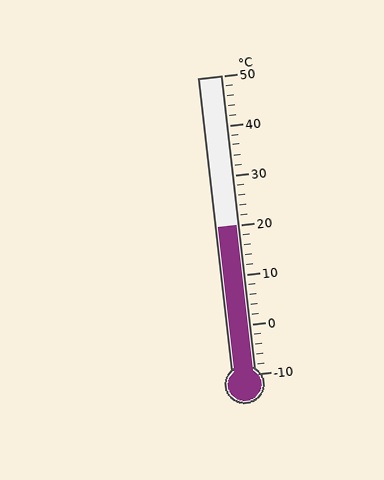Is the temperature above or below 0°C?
The temperature is above 0°C.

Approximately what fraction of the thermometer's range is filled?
The thermometer is filled to approximately 50% of its range.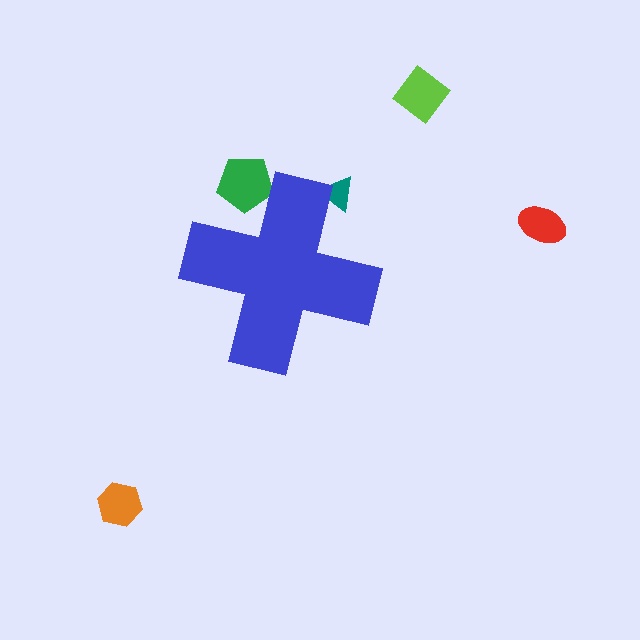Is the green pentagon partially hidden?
Yes, the green pentagon is partially hidden behind the blue cross.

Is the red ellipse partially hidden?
No, the red ellipse is fully visible.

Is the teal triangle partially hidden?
Yes, the teal triangle is partially hidden behind the blue cross.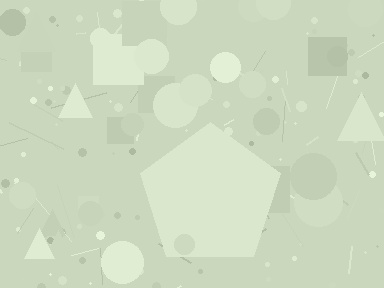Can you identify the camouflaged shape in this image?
The camouflaged shape is a pentagon.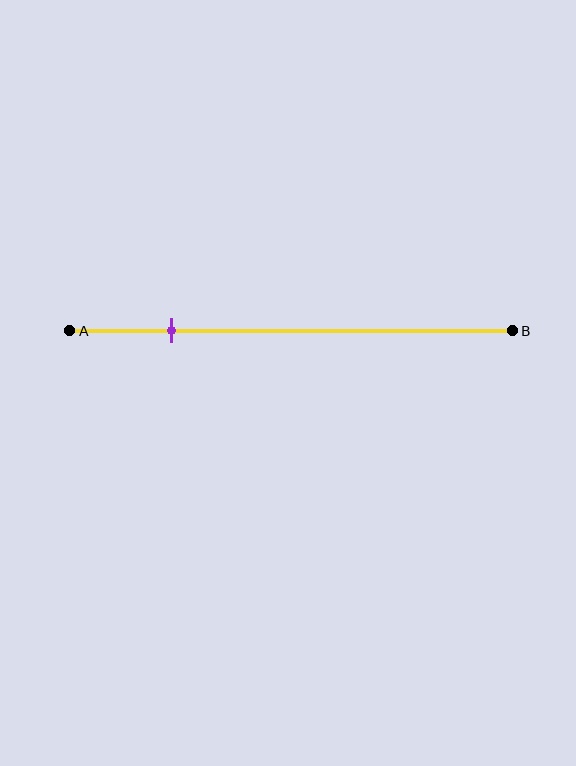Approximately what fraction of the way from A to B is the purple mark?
The purple mark is approximately 25% of the way from A to B.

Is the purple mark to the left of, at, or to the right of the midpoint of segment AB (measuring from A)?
The purple mark is to the left of the midpoint of segment AB.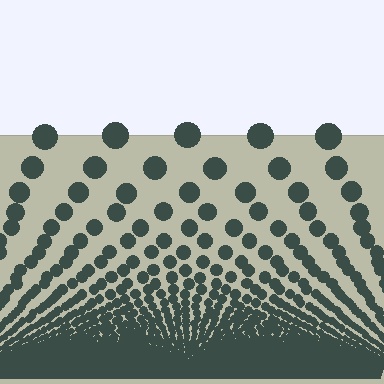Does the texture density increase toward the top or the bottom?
Density increases toward the bottom.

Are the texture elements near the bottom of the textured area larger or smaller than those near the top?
Smaller. The gradient is inverted — elements near the bottom are smaller and denser.